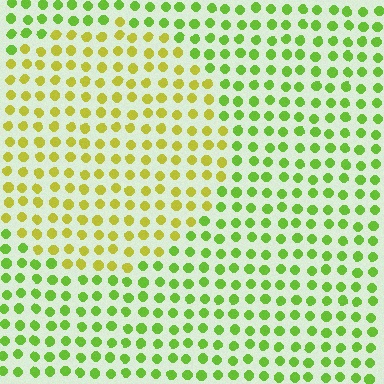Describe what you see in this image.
The image is filled with small lime elements in a uniform arrangement. A circle-shaped region is visible where the elements are tinted to a slightly different hue, forming a subtle color boundary.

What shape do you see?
I see a circle.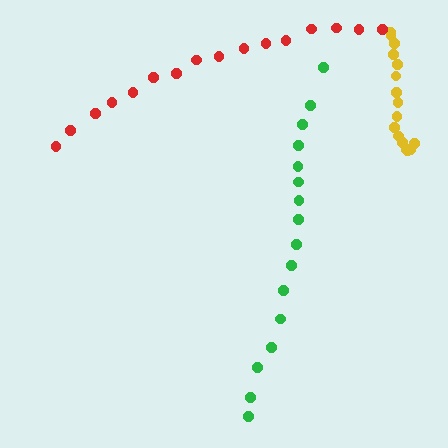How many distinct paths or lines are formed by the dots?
There are 3 distinct paths.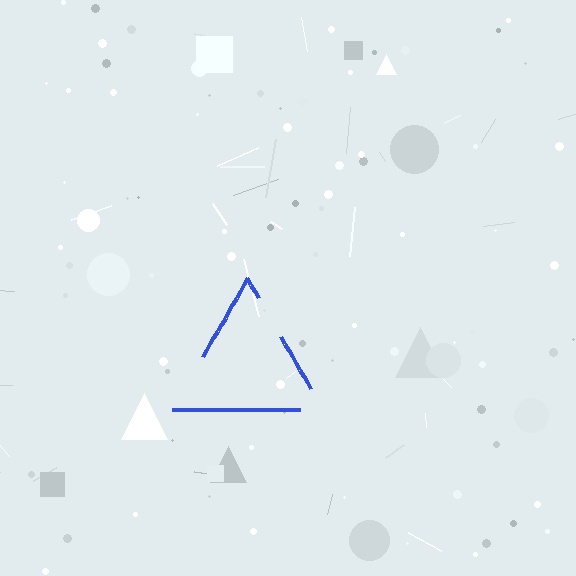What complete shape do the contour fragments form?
The contour fragments form a triangle.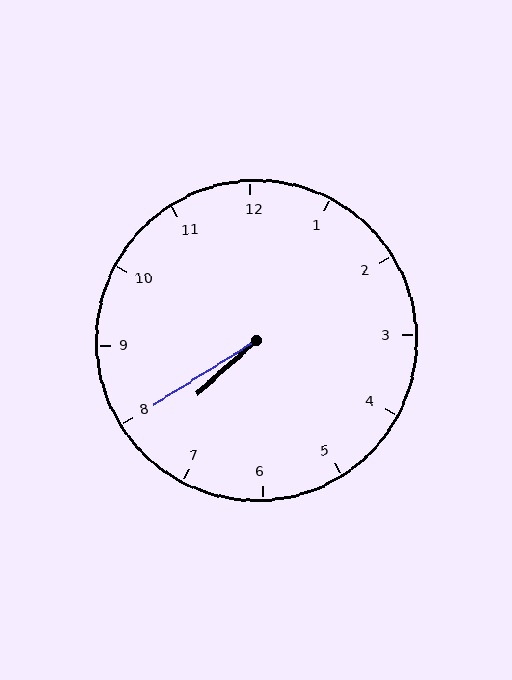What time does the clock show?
7:40.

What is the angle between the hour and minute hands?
Approximately 10 degrees.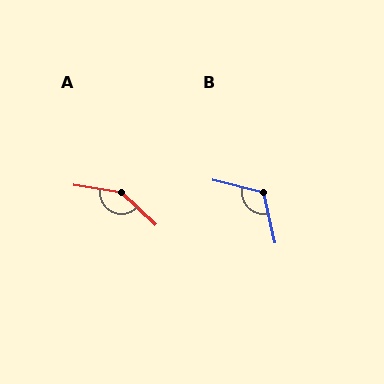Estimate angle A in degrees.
Approximately 145 degrees.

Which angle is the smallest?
B, at approximately 116 degrees.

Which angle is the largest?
A, at approximately 145 degrees.